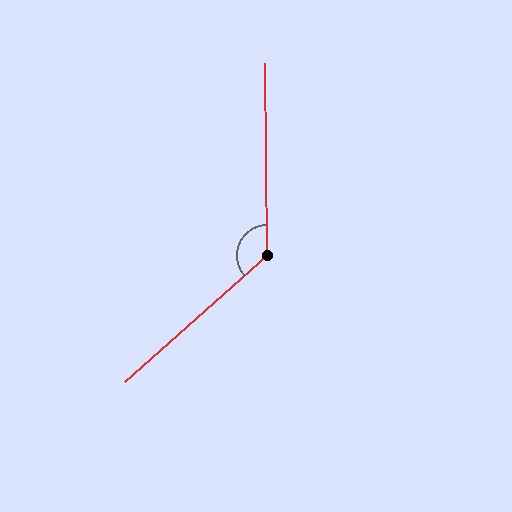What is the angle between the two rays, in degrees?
Approximately 131 degrees.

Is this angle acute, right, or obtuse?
It is obtuse.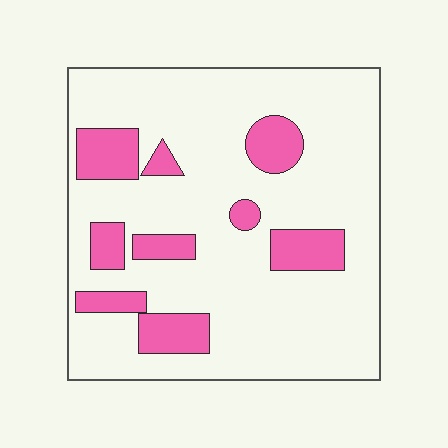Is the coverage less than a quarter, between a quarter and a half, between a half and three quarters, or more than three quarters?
Less than a quarter.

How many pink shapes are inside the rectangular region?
9.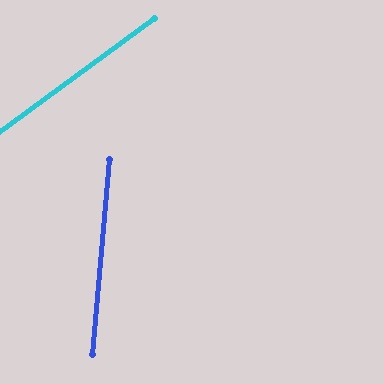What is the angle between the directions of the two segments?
Approximately 49 degrees.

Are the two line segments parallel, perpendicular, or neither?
Neither parallel nor perpendicular — they differ by about 49°.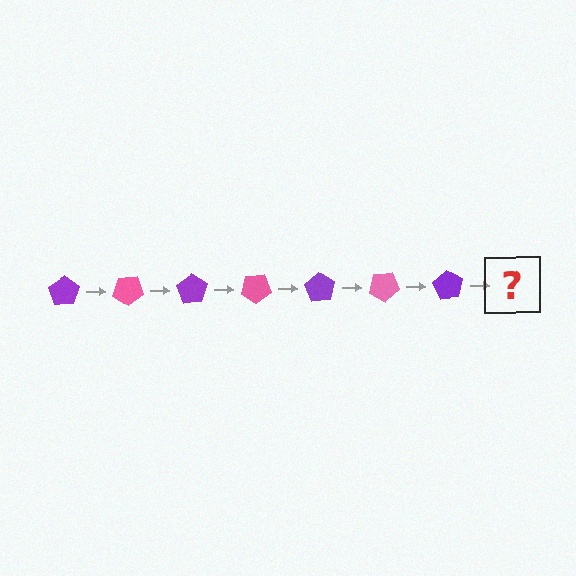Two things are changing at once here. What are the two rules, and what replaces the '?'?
The two rules are that it rotates 35 degrees each step and the color cycles through purple and pink. The '?' should be a pink pentagon, rotated 245 degrees from the start.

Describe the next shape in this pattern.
It should be a pink pentagon, rotated 245 degrees from the start.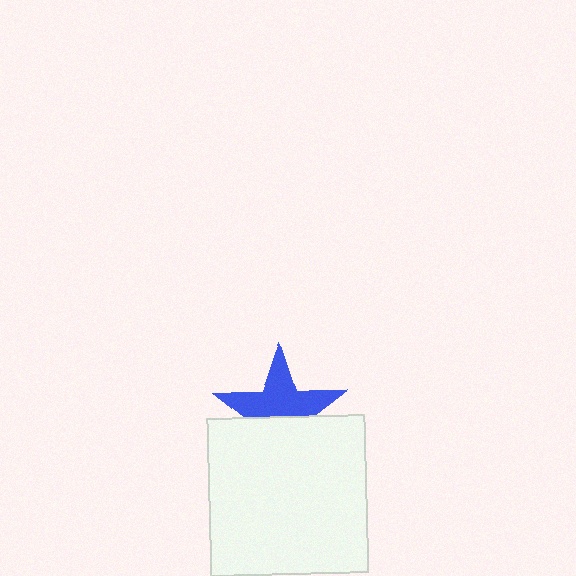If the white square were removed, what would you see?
You would see the complete blue star.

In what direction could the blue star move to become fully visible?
The blue star could move up. That would shift it out from behind the white square entirely.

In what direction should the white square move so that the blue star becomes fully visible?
The white square should move down. That is the shortest direction to clear the overlap and leave the blue star fully visible.